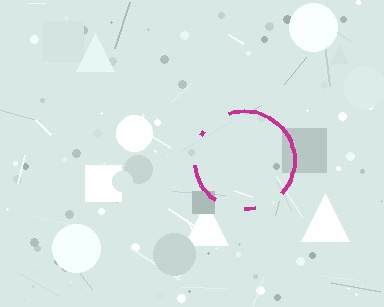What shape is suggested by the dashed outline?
The dashed outline suggests a circle.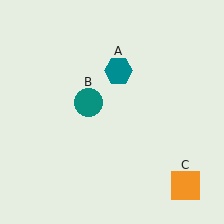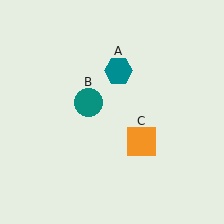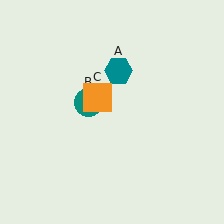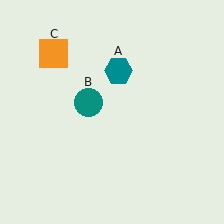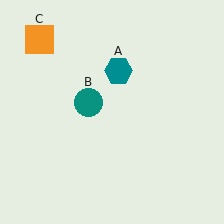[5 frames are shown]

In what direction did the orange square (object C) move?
The orange square (object C) moved up and to the left.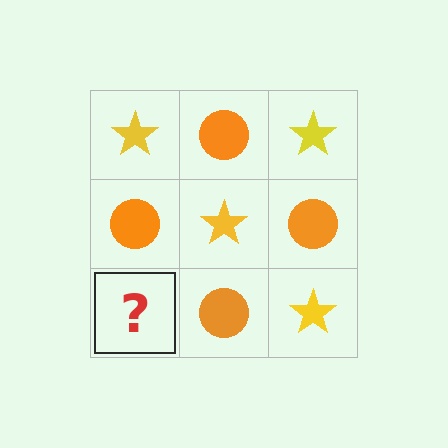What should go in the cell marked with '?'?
The missing cell should contain a yellow star.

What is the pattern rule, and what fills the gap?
The rule is that it alternates yellow star and orange circle in a checkerboard pattern. The gap should be filled with a yellow star.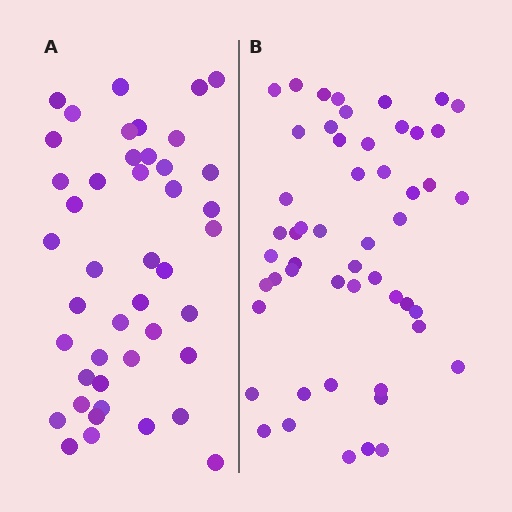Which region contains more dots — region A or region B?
Region B (the right region) has more dots.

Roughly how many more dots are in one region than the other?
Region B has roughly 8 or so more dots than region A.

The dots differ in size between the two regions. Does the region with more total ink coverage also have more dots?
No. Region A has more total ink coverage because its dots are larger, but region B actually contains more individual dots. Total area can be misleading — the number of items is what matters here.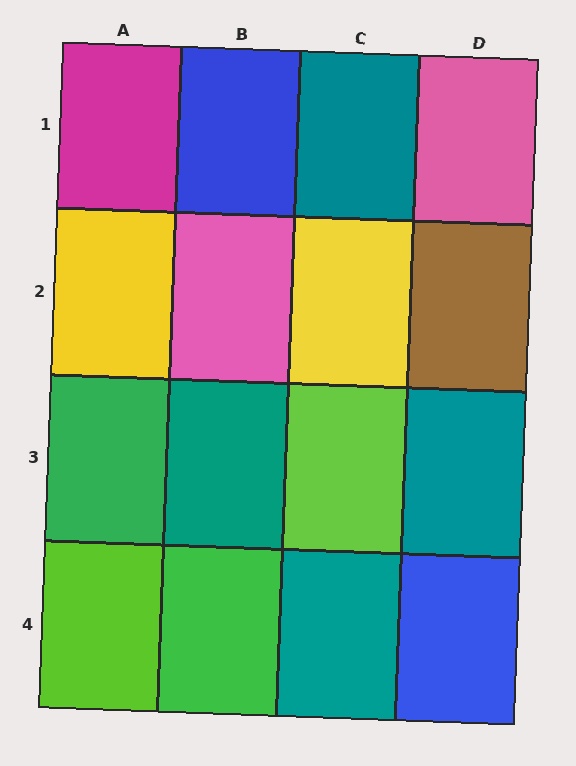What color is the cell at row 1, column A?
Magenta.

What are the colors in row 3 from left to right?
Green, teal, lime, teal.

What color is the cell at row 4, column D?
Blue.